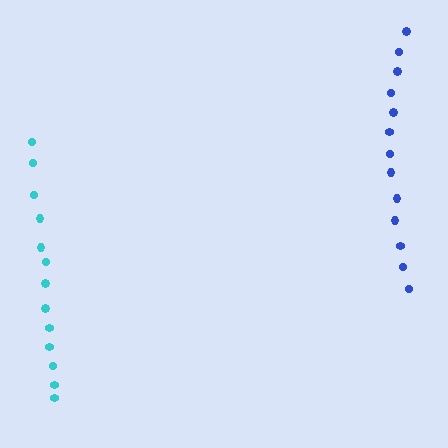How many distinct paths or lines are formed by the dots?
There are 2 distinct paths.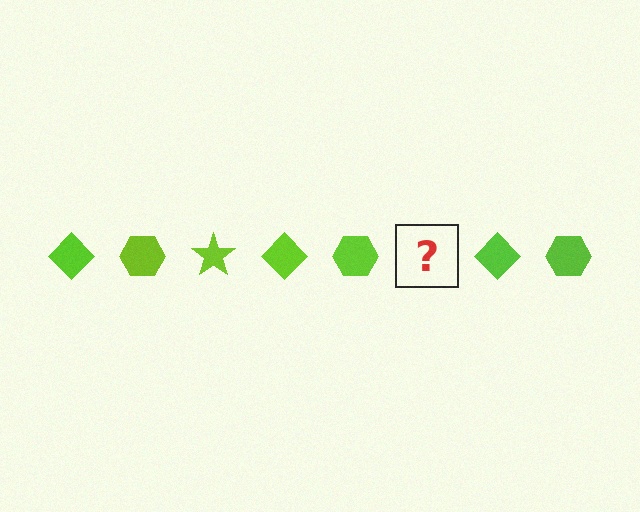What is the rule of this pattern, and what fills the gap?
The rule is that the pattern cycles through diamond, hexagon, star shapes in lime. The gap should be filled with a lime star.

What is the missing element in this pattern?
The missing element is a lime star.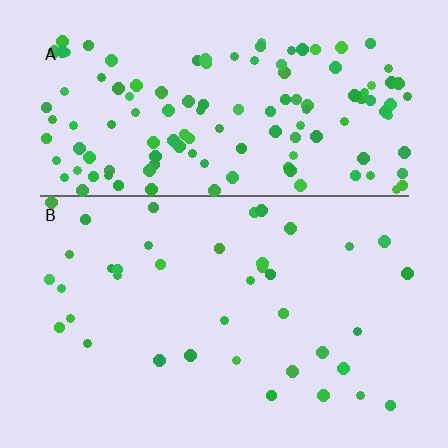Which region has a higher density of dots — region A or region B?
A (the top).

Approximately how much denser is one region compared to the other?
Approximately 3.5× — region A over region B.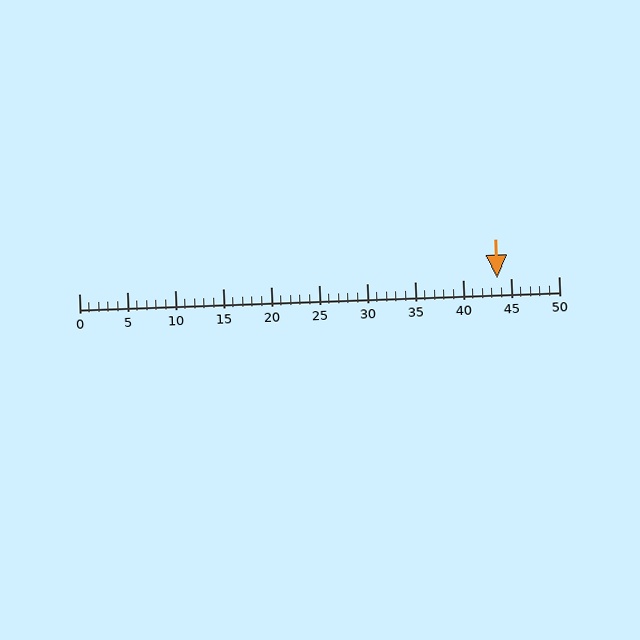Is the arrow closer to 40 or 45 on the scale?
The arrow is closer to 45.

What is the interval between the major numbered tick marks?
The major tick marks are spaced 5 units apart.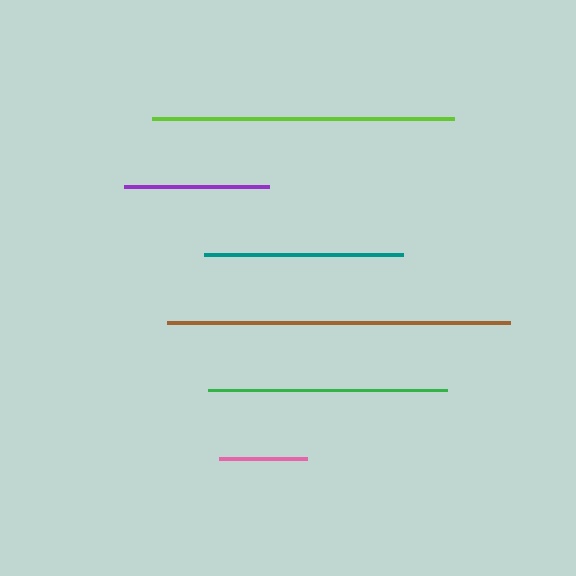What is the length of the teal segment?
The teal segment is approximately 199 pixels long.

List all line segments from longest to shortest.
From longest to shortest: brown, lime, green, teal, purple, pink.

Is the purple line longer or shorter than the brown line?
The brown line is longer than the purple line.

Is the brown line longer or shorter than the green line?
The brown line is longer than the green line.